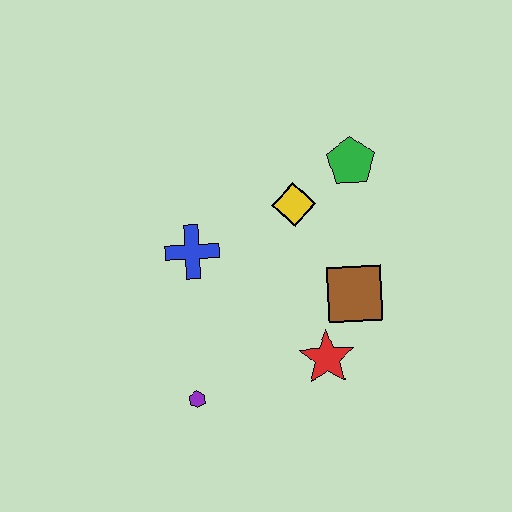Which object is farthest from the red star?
The green pentagon is farthest from the red star.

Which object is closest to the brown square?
The red star is closest to the brown square.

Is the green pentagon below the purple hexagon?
No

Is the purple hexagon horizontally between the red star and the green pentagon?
No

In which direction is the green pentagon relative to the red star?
The green pentagon is above the red star.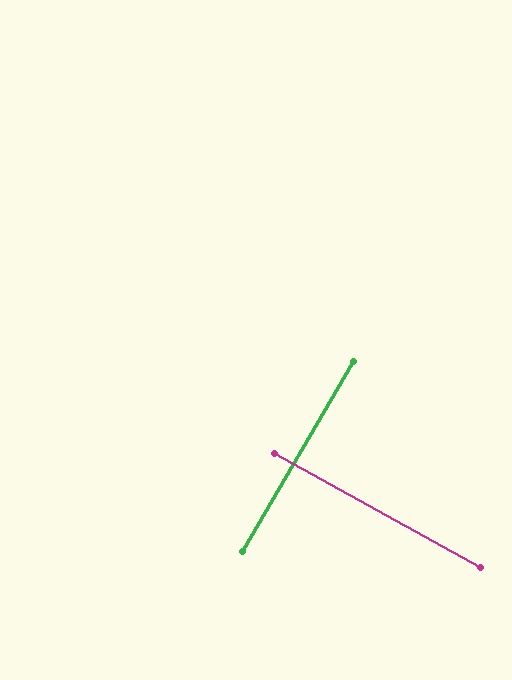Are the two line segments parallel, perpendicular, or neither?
Perpendicular — they meet at approximately 89°.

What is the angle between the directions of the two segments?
Approximately 89 degrees.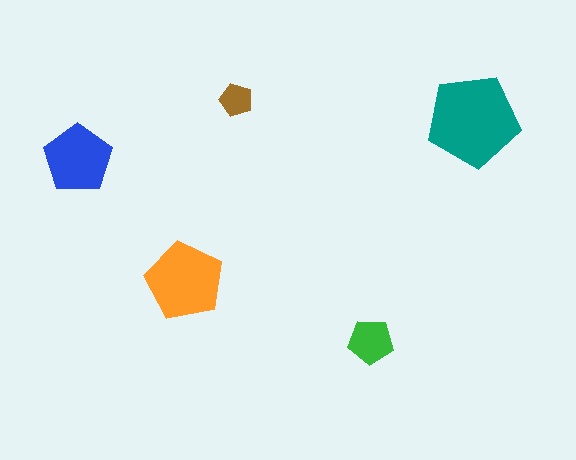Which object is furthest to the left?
The blue pentagon is leftmost.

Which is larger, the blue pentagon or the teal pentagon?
The teal one.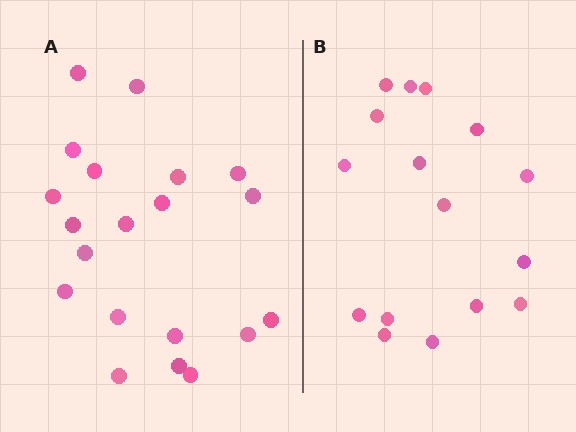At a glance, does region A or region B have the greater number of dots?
Region A (the left region) has more dots.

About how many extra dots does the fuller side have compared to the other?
Region A has about 4 more dots than region B.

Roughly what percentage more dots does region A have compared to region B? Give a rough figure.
About 25% more.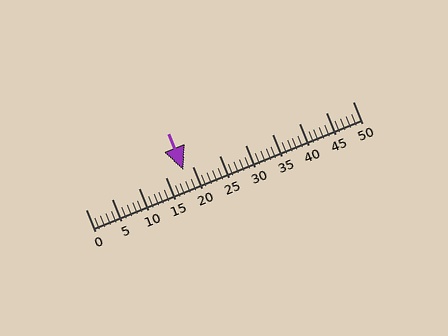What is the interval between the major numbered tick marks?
The major tick marks are spaced 5 units apart.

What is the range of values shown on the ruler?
The ruler shows values from 0 to 50.